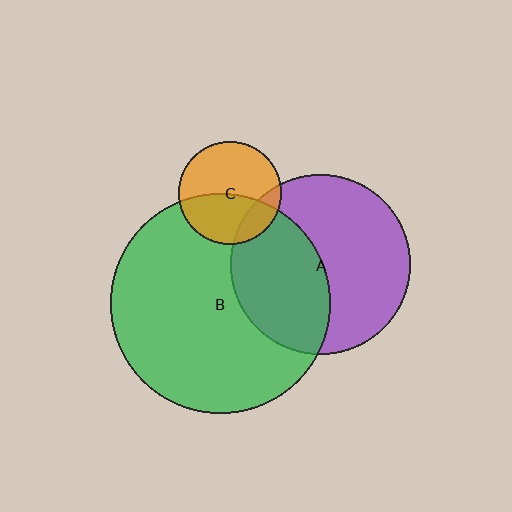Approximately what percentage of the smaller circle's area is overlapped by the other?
Approximately 45%.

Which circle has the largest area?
Circle B (green).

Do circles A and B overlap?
Yes.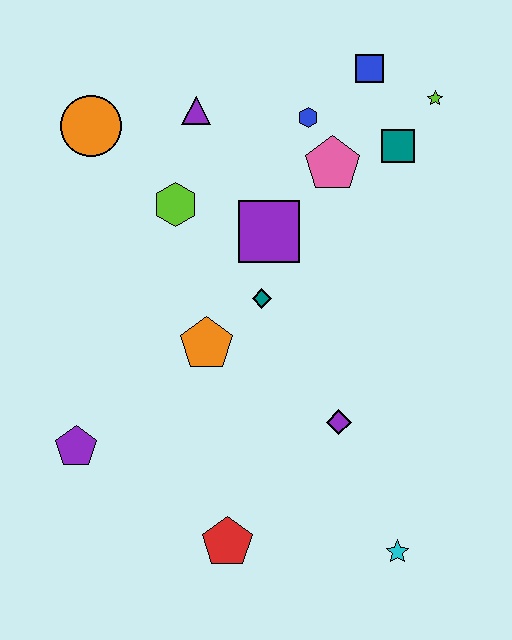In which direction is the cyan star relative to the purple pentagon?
The cyan star is to the right of the purple pentagon.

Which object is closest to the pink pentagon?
The blue hexagon is closest to the pink pentagon.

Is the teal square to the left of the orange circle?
No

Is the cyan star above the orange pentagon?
No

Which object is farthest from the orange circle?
The cyan star is farthest from the orange circle.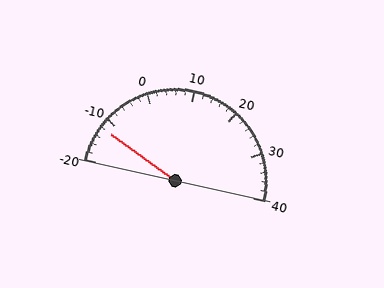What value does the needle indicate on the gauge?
The needle indicates approximately -12.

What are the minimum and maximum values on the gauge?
The gauge ranges from -20 to 40.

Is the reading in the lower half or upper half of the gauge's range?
The reading is in the lower half of the range (-20 to 40).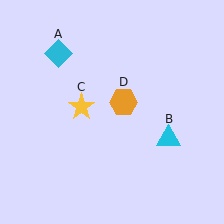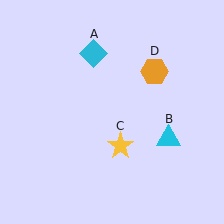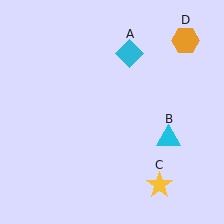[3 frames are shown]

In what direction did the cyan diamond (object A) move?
The cyan diamond (object A) moved right.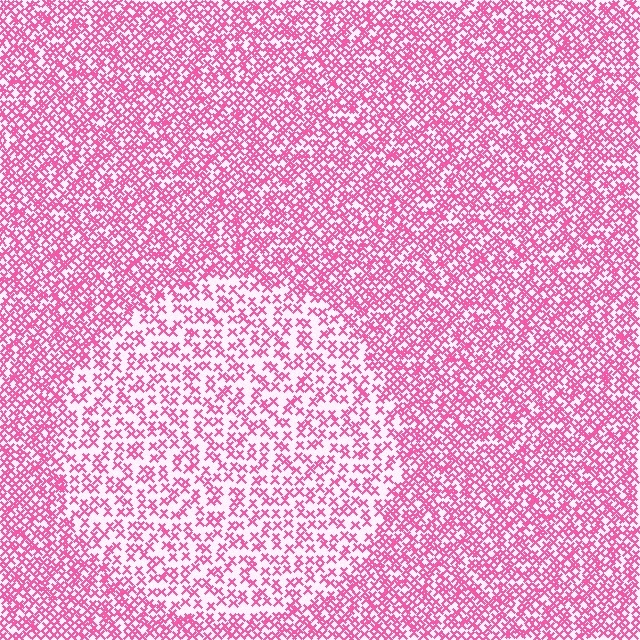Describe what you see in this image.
The image contains small pink elements arranged at two different densities. A circle-shaped region is visible where the elements are less densely packed than the surrounding area.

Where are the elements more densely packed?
The elements are more densely packed outside the circle boundary.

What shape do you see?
I see a circle.